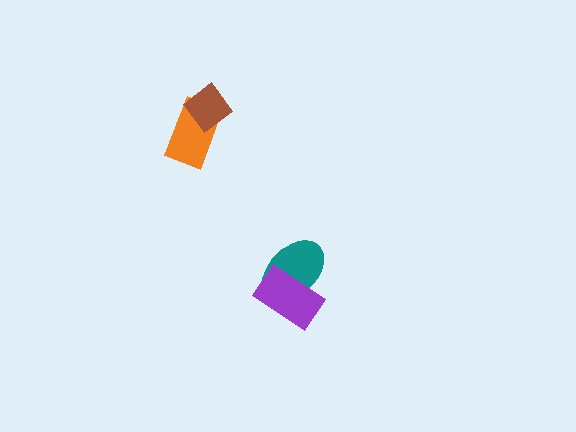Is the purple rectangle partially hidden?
No, no other shape covers it.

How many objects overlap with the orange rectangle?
1 object overlaps with the orange rectangle.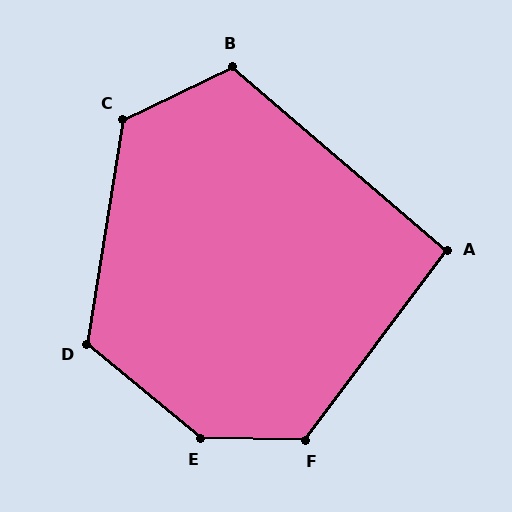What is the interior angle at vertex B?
Approximately 114 degrees (obtuse).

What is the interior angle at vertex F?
Approximately 126 degrees (obtuse).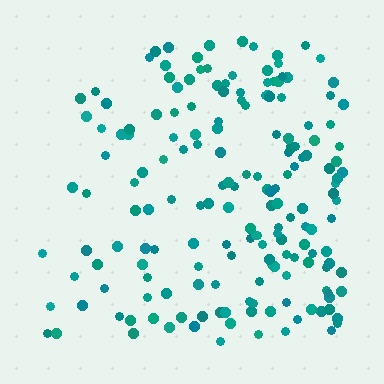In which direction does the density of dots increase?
From left to right, with the right side densest.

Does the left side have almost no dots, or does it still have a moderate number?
Still a moderate number, just noticeably fewer than the right.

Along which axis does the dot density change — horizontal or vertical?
Horizontal.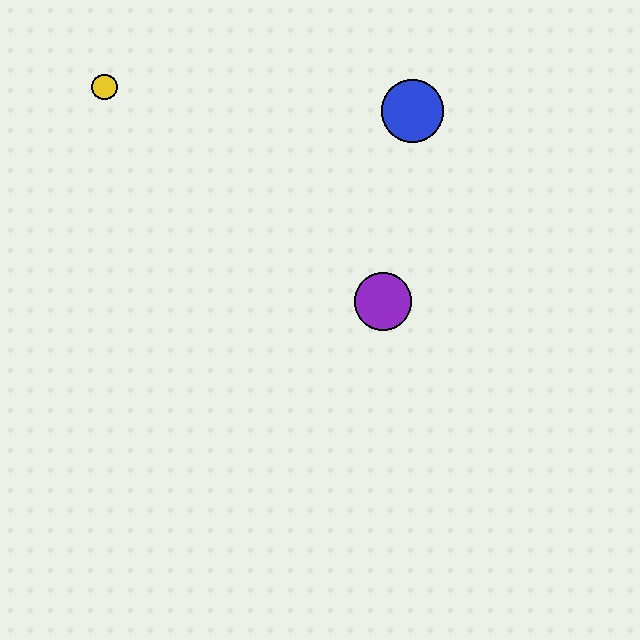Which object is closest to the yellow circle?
The blue circle is closest to the yellow circle.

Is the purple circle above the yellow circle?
No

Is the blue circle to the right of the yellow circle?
Yes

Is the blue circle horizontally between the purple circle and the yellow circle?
No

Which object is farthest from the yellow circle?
The purple circle is farthest from the yellow circle.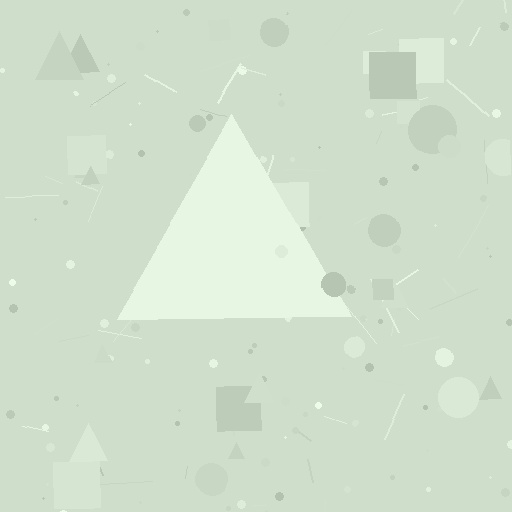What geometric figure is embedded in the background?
A triangle is embedded in the background.